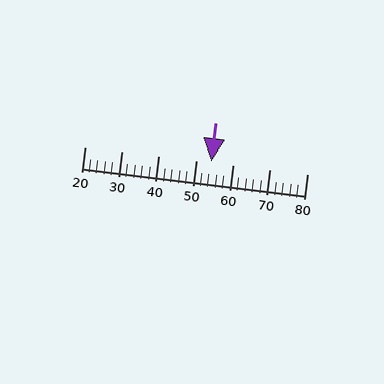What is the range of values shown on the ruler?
The ruler shows values from 20 to 80.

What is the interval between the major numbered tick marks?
The major tick marks are spaced 10 units apart.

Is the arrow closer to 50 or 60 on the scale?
The arrow is closer to 50.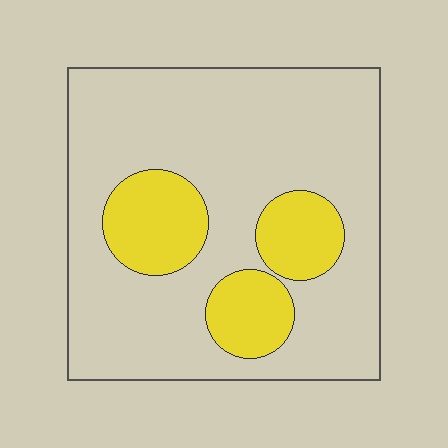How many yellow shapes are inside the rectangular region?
3.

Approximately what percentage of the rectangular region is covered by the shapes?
Approximately 20%.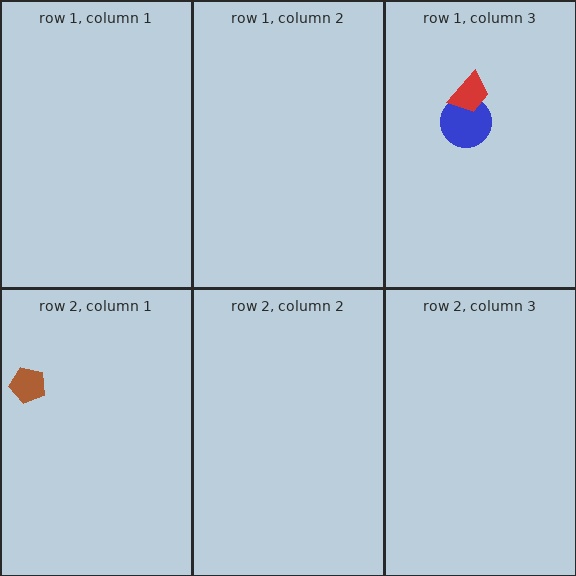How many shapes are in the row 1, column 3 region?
2.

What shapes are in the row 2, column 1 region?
The brown pentagon.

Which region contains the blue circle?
The row 1, column 3 region.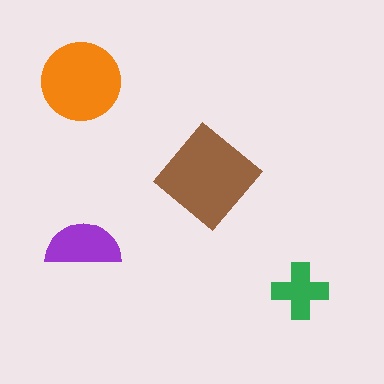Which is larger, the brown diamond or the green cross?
The brown diamond.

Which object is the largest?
The brown diamond.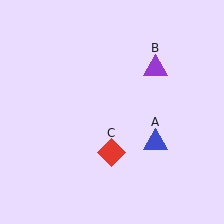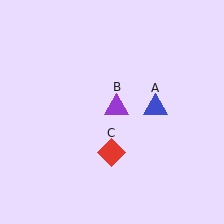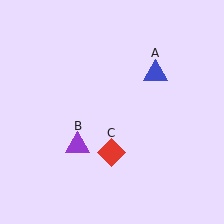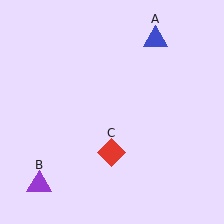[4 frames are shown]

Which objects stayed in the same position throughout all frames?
Red diamond (object C) remained stationary.